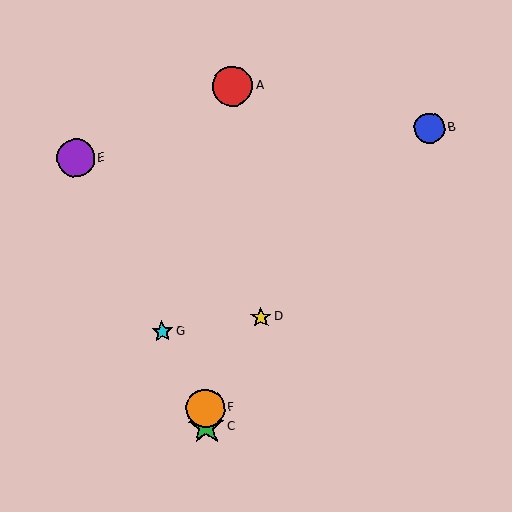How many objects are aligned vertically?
2 objects (C, F) are aligned vertically.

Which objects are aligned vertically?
Objects C, F are aligned vertically.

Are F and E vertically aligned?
No, F is at x≈205 and E is at x≈76.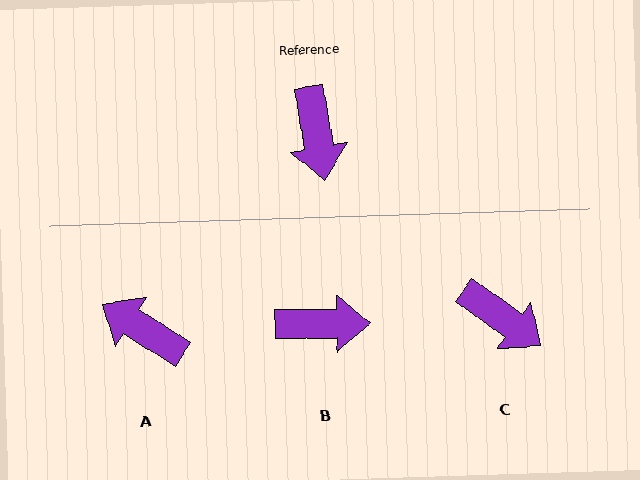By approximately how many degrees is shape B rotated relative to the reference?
Approximately 81 degrees counter-clockwise.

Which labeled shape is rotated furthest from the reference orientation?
A, about 131 degrees away.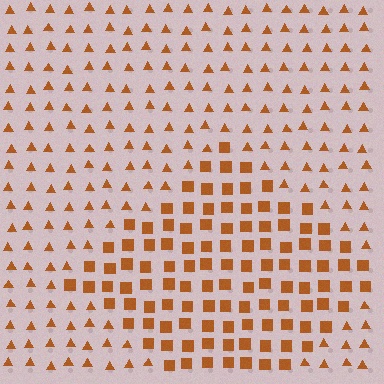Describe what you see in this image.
The image is filled with small brown elements arranged in a uniform grid. A diamond-shaped region contains squares, while the surrounding area contains triangles. The boundary is defined purely by the change in element shape.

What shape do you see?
I see a diamond.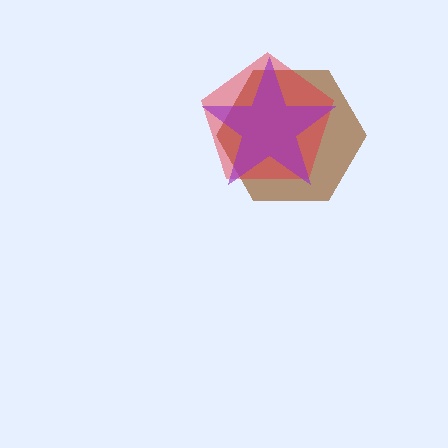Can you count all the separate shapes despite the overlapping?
Yes, there are 3 separate shapes.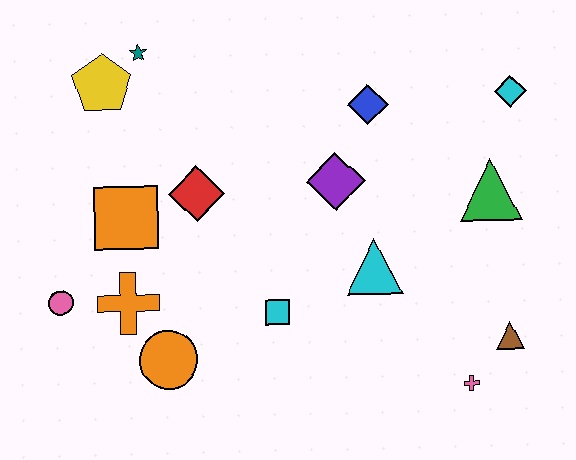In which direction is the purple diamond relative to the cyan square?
The purple diamond is above the cyan square.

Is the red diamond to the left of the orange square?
No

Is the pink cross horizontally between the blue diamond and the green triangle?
Yes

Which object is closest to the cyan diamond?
The green triangle is closest to the cyan diamond.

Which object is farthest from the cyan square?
The cyan diamond is farthest from the cyan square.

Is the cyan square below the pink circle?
Yes